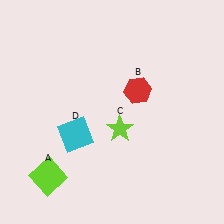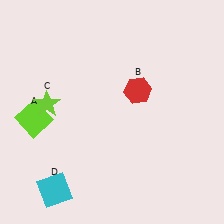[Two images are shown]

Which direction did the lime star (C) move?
The lime star (C) moved left.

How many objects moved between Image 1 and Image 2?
3 objects moved between the two images.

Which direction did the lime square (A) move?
The lime square (A) moved up.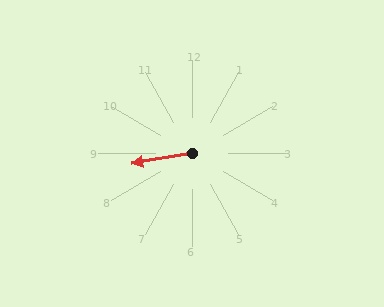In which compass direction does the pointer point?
West.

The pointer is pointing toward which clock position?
Roughly 9 o'clock.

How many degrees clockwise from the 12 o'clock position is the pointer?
Approximately 261 degrees.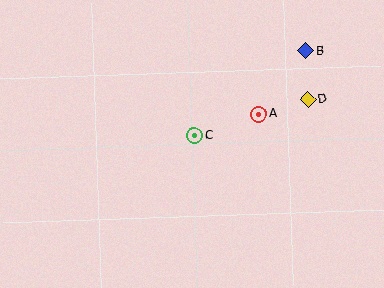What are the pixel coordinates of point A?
Point A is at (259, 114).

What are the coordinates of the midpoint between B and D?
The midpoint between B and D is at (307, 75).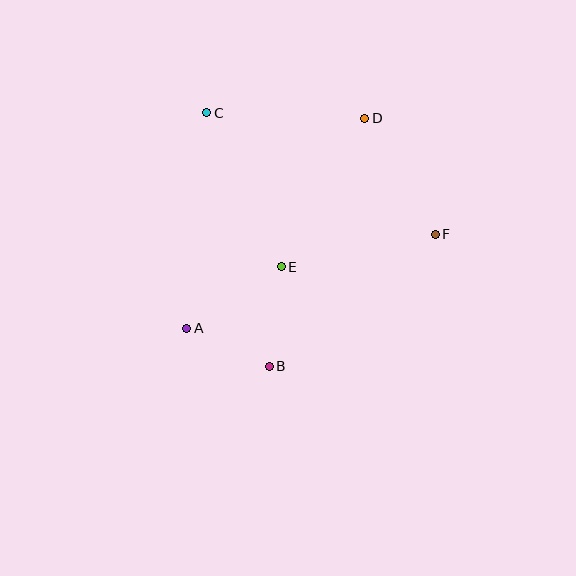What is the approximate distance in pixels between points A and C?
The distance between A and C is approximately 217 pixels.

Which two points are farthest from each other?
Points A and D are farthest from each other.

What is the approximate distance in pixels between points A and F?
The distance between A and F is approximately 266 pixels.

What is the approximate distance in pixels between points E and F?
The distance between E and F is approximately 157 pixels.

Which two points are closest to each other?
Points A and B are closest to each other.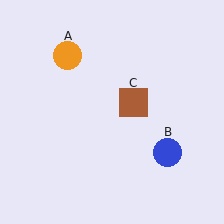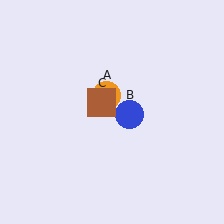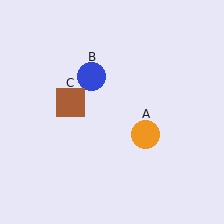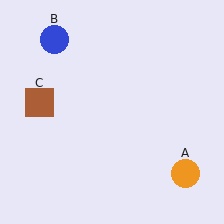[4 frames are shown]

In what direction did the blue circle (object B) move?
The blue circle (object B) moved up and to the left.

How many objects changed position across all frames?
3 objects changed position: orange circle (object A), blue circle (object B), brown square (object C).